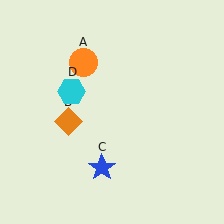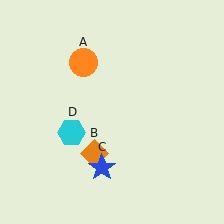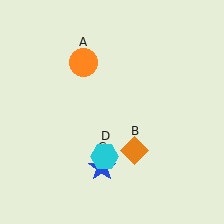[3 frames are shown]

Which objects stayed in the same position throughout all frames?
Orange circle (object A) and blue star (object C) remained stationary.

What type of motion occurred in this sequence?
The orange diamond (object B), cyan hexagon (object D) rotated counterclockwise around the center of the scene.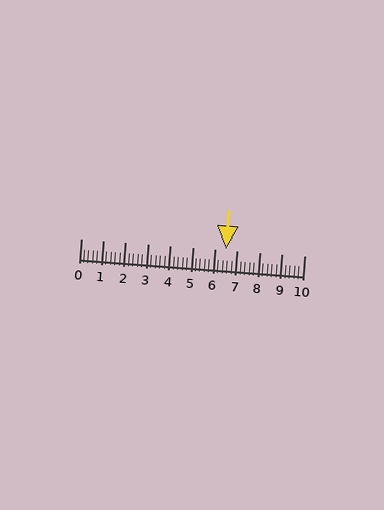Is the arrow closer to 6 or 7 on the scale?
The arrow is closer to 7.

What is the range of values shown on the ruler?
The ruler shows values from 0 to 10.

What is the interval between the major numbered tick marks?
The major tick marks are spaced 1 units apart.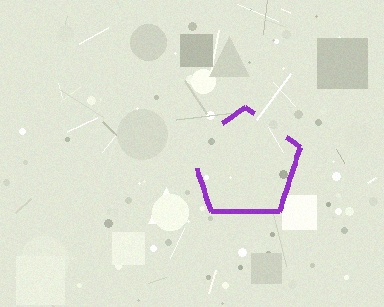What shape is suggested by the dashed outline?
The dashed outline suggests a pentagon.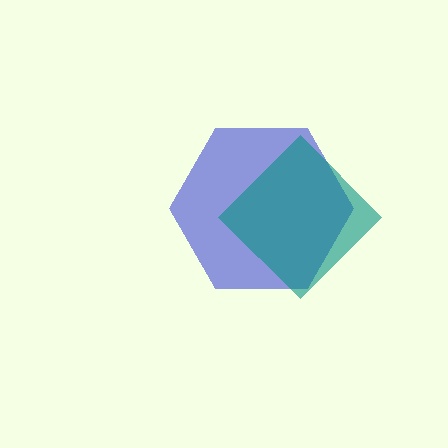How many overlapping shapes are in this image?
There are 2 overlapping shapes in the image.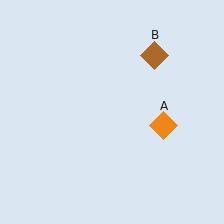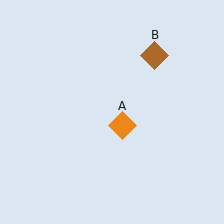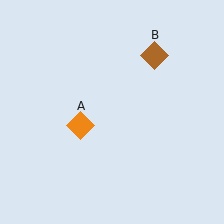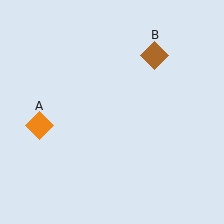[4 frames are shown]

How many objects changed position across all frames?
1 object changed position: orange diamond (object A).